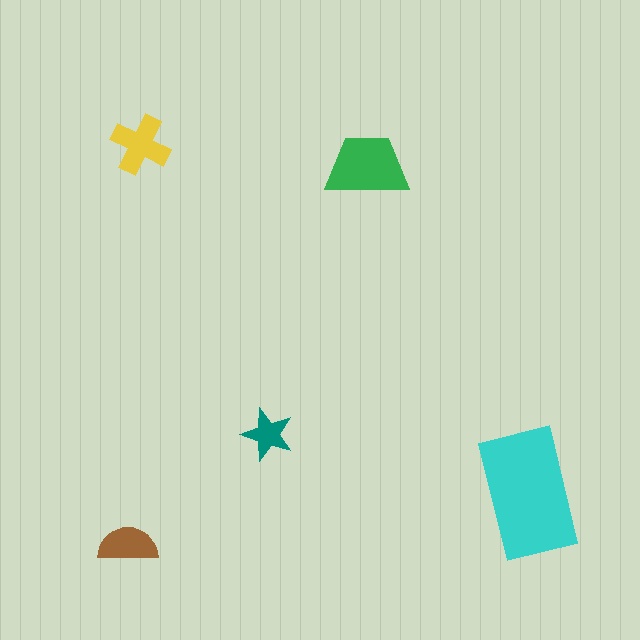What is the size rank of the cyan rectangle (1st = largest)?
1st.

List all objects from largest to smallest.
The cyan rectangle, the green trapezoid, the yellow cross, the brown semicircle, the teal star.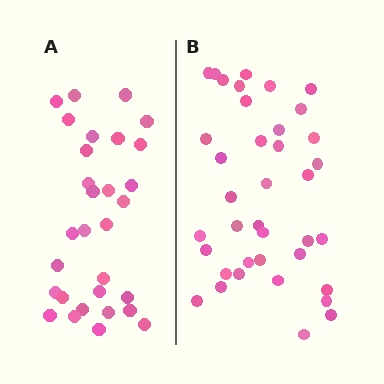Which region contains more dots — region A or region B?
Region B (the right region) has more dots.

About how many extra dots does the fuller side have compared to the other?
Region B has roughly 8 or so more dots than region A.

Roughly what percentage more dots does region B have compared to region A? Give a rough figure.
About 25% more.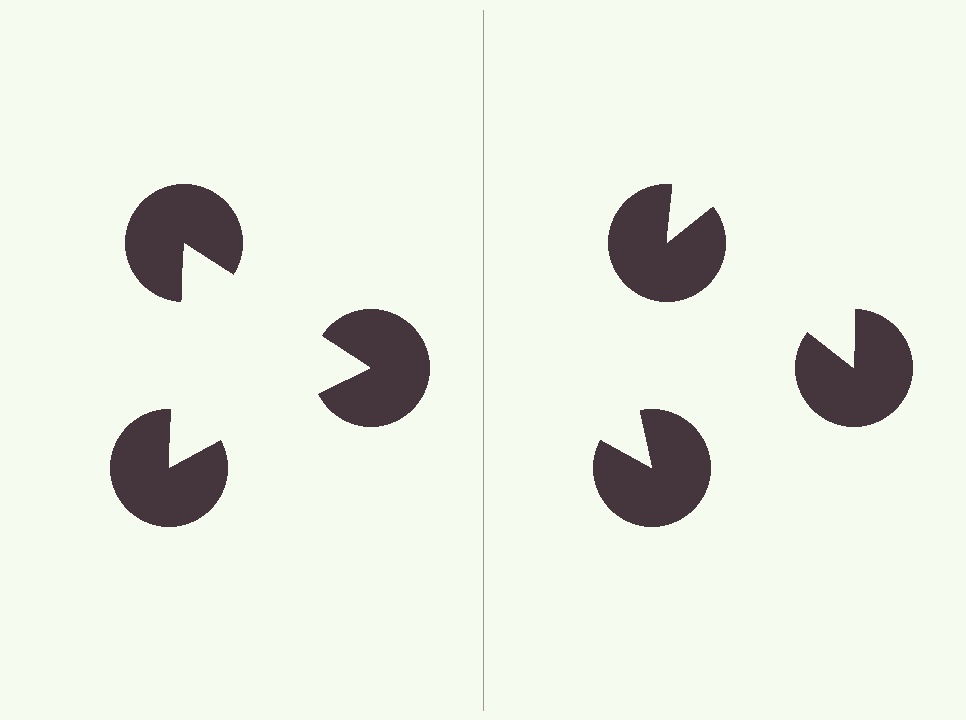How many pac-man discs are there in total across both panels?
6 — 3 on each side.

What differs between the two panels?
The pac-man discs are positioned identically on both sides; only the wedge orientations differ. On the left they align to a triangle; on the right they are misaligned.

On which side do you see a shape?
An illusory triangle appears on the left side. On the right side the wedge cuts are rotated, so no coherent shape forms.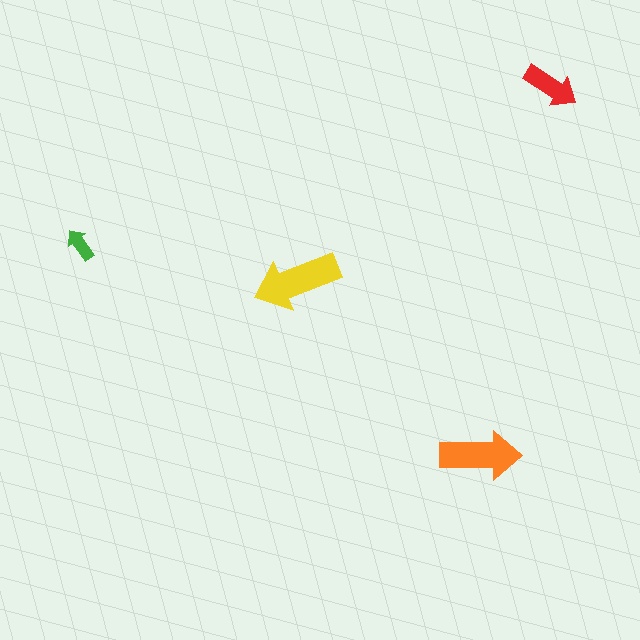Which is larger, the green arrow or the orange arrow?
The orange one.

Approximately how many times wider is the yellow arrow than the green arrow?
About 2.5 times wider.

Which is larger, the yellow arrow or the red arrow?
The yellow one.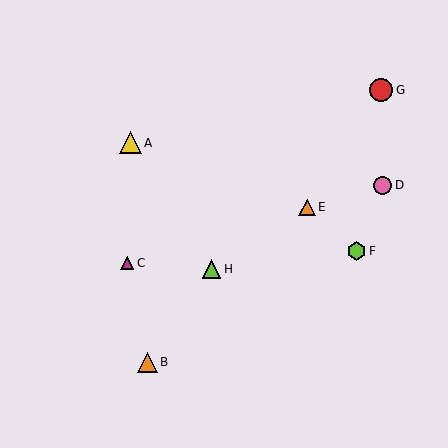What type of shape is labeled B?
Shape B is an orange triangle.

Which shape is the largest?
The red circle (labeled G) is the largest.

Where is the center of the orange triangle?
The center of the orange triangle is at (147, 362).